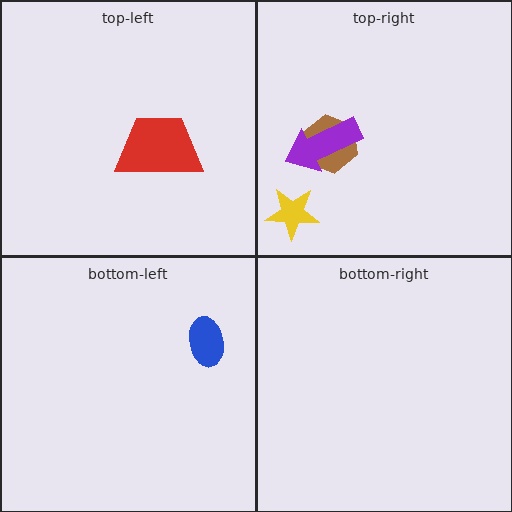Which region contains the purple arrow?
The top-right region.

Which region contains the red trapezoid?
The top-left region.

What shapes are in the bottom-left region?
The blue ellipse.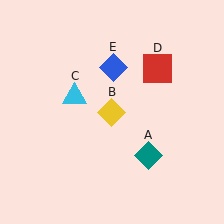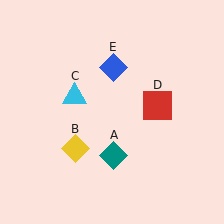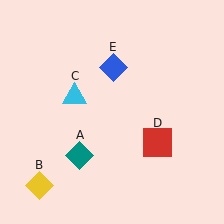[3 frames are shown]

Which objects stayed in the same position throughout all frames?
Cyan triangle (object C) and blue diamond (object E) remained stationary.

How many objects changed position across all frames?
3 objects changed position: teal diamond (object A), yellow diamond (object B), red square (object D).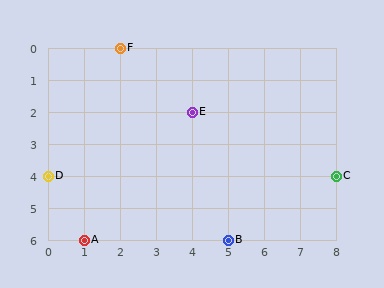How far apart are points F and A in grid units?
Points F and A are 1 column and 6 rows apart (about 6.1 grid units diagonally).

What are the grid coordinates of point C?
Point C is at grid coordinates (8, 4).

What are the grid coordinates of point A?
Point A is at grid coordinates (1, 6).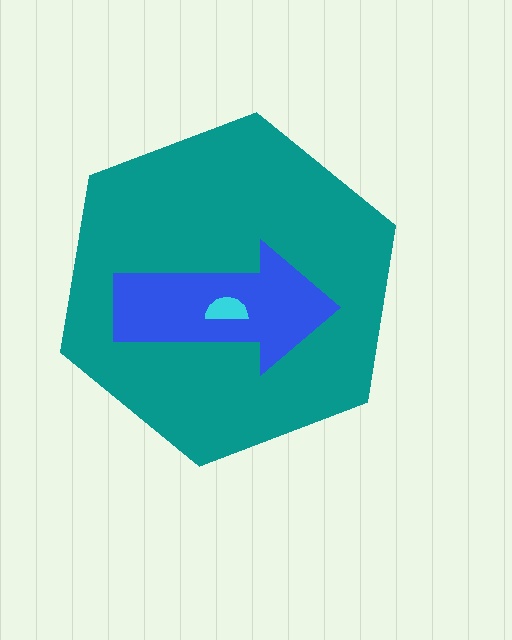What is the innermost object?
The cyan semicircle.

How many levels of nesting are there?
3.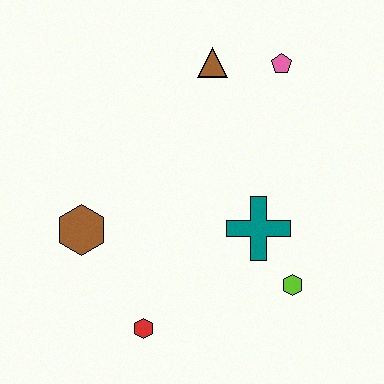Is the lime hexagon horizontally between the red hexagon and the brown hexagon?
No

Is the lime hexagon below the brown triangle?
Yes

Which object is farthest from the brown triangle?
The red hexagon is farthest from the brown triangle.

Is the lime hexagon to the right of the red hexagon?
Yes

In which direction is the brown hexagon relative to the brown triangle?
The brown hexagon is below the brown triangle.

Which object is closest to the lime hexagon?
The teal cross is closest to the lime hexagon.